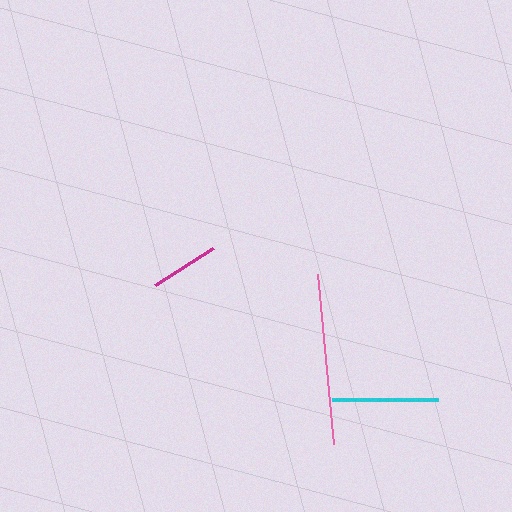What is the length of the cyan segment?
The cyan segment is approximately 106 pixels long.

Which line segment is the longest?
The pink line is the longest at approximately 170 pixels.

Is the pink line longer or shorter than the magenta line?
The pink line is longer than the magenta line.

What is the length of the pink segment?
The pink segment is approximately 170 pixels long.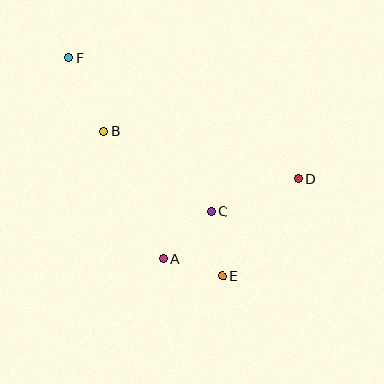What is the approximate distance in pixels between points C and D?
The distance between C and D is approximately 94 pixels.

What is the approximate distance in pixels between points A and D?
The distance between A and D is approximately 157 pixels.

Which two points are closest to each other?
Points A and E are closest to each other.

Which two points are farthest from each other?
Points E and F are farthest from each other.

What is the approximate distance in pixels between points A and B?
The distance between A and B is approximately 141 pixels.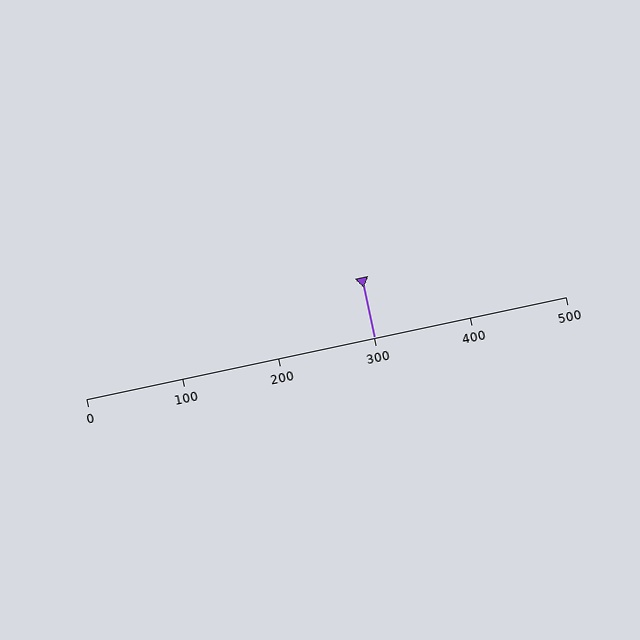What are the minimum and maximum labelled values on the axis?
The axis runs from 0 to 500.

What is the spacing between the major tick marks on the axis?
The major ticks are spaced 100 apart.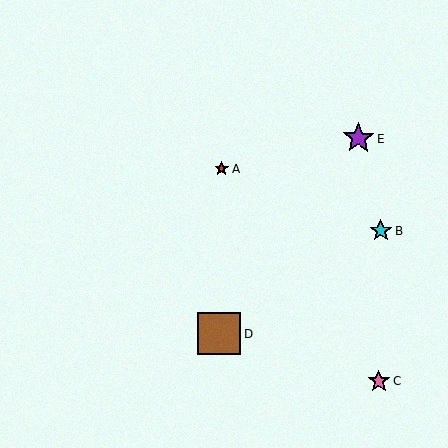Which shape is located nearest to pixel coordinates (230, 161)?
The red star (labeled A) at (221, 169) is nearest to that location.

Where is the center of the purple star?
The center of the purple star is at (358, 138).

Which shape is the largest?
The brown square (labeled D) is the largest.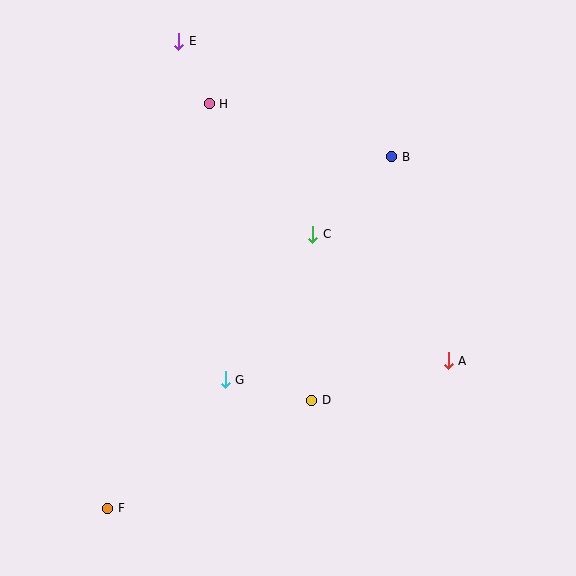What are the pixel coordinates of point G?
Point G is at (225, 380).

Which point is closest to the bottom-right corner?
Point A is closest to the bottom-right corner.